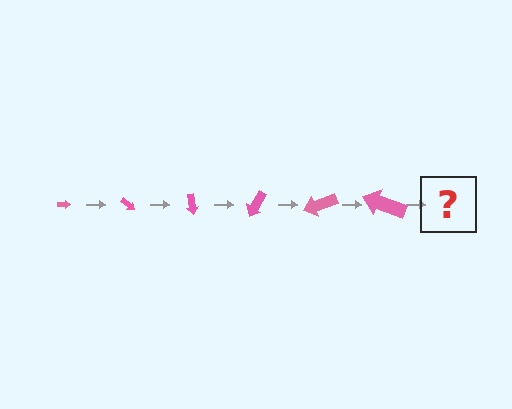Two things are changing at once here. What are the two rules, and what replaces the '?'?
The two rules are that the arrow grows larger each step and it rotates 40 degrees each step. The '?' should be an arrow, larger than the previous one and rotated 240 degrees from the start.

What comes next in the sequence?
The next element should be an arrow, larger than the previous one and rotated 240 degrees from the start.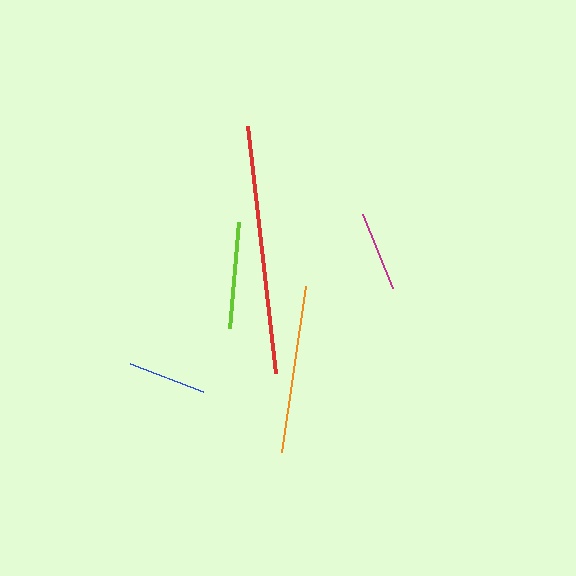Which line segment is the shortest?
The blue line is the shortest at approximately 78 pixels.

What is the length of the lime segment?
The lime segment is approximately 106 pixels long.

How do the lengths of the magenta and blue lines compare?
The magenta and blue lines are approximately the same length.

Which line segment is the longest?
The red line is the longest at approximately 248 pixels.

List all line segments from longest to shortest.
From longest to shortest: red, orange, lime, magenta, blue.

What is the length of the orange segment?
The orange segment is approximately 168 pixels long.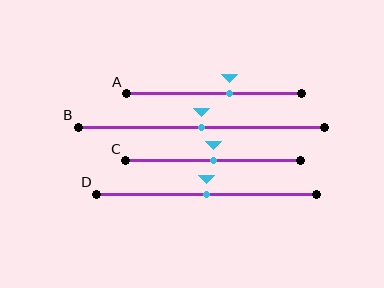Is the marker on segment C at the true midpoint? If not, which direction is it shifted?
Yes, the marker on segment C is at the true midpoint.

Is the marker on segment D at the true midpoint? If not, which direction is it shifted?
Yes, the marker on segment D is at the true midpoint.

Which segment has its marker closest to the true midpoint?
Segment B has its marker closest to the true midpoint.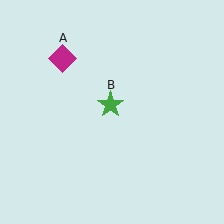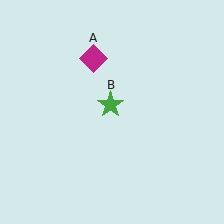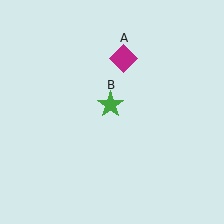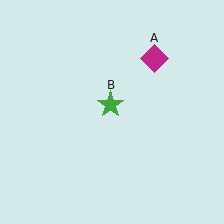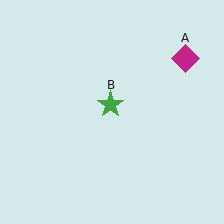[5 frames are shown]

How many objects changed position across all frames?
1 object changed position: magenta diamond (object A).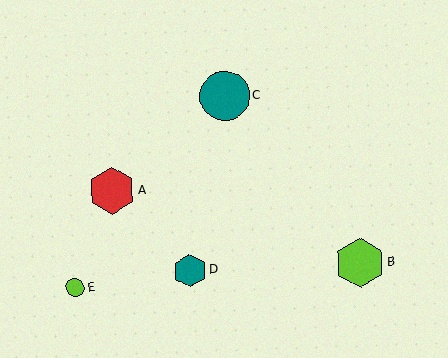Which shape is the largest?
The teal circle (labeled C) is the largest.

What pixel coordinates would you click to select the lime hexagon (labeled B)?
Click at (360, 263) to select the lime hexagon B.